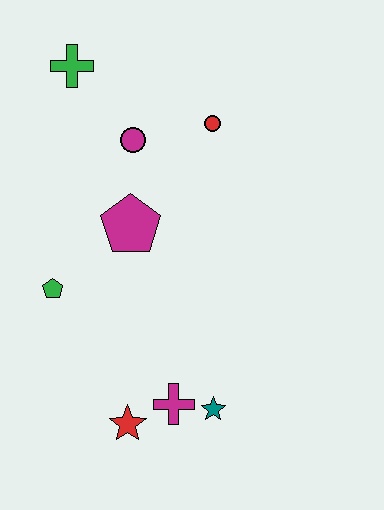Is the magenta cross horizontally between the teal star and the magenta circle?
Yes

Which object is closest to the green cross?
The magenta circle is closest to the green cross.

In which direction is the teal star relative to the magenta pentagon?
The teal star is below the magenta pentagon.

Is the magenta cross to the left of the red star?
No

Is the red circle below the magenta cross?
No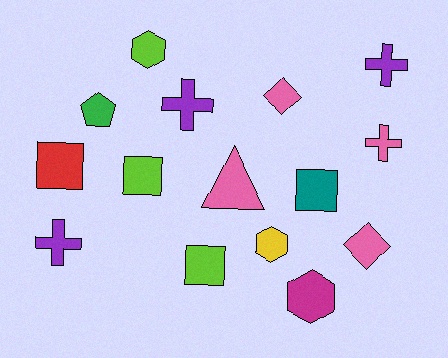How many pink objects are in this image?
There are 4 pink objects.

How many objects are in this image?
There are 15 objects.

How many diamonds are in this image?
There are 2 diamonds.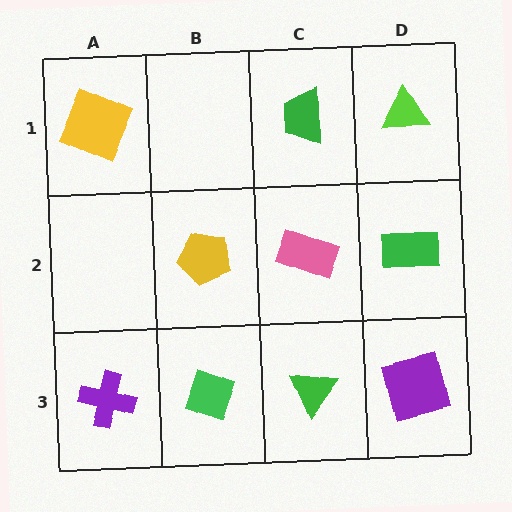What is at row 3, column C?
A green triangle.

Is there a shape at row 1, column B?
No, that cell is empty.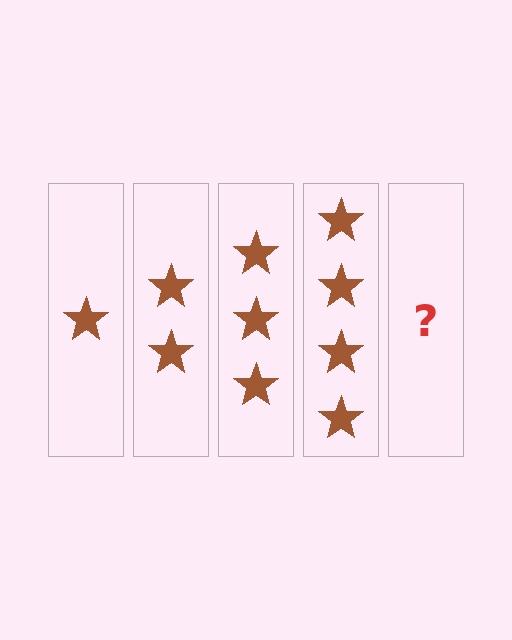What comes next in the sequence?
The next element should be 5 stars.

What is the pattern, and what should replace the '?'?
The pattern is that each step adds one more star. The '?' should be 5 stars.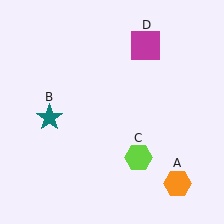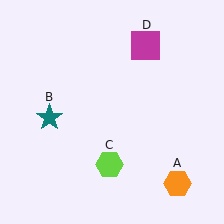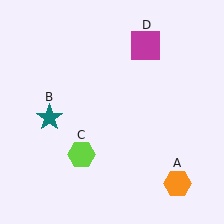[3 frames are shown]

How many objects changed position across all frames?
1 object changed position: lime hexagon (object C).